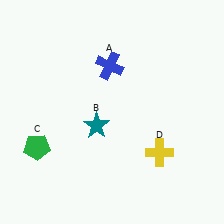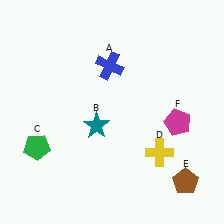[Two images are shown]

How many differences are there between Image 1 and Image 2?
There are 2 differences between the two images.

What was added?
A brown pentagon (E), a magenta pentagon (F) were added in Image 2.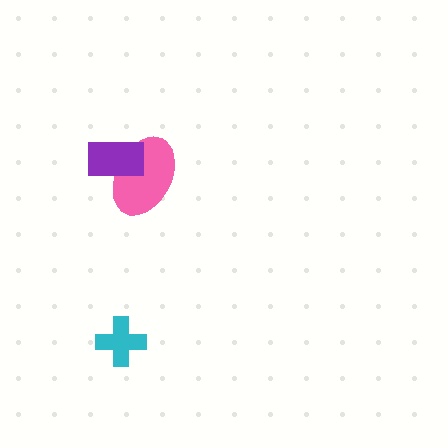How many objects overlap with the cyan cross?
0 objects overlap with the cyan cross.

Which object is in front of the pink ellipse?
The purple rectangle is in front of the pink ellipse.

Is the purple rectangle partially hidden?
No, no other shape covers it.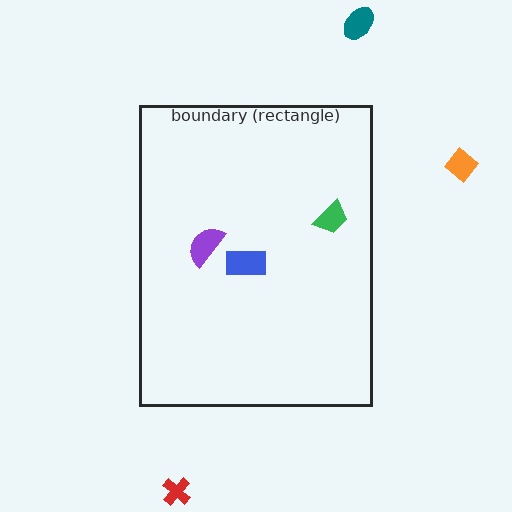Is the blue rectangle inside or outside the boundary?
Inside.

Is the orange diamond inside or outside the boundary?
Outside.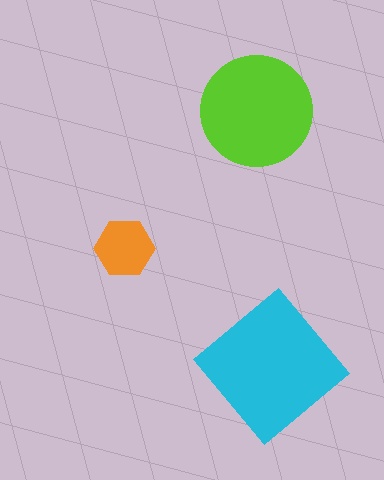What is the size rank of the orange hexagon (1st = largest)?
3rd.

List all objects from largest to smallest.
The cyan diamond, the lime circle, the orange hexagon.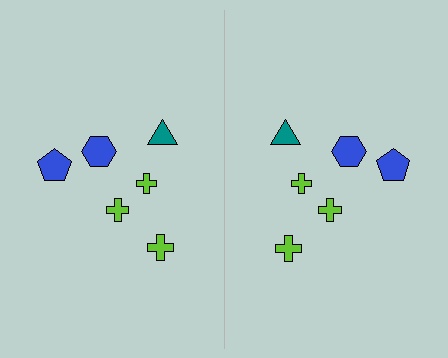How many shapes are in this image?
There are 12 shapes in this image.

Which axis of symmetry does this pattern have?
The pattern has a vertical axis of symmetry running through the center of the image.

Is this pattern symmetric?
Yes, this pattern has bilateral (reflection) symmetry.